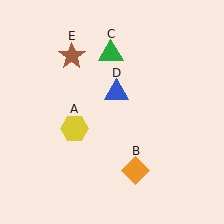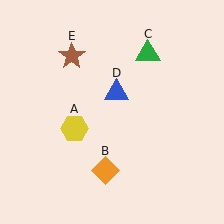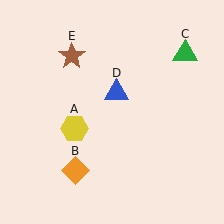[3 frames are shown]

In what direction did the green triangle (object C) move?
The green triangle (object C) moved right.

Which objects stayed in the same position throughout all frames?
Yellow hexagon (object A) and blue triangle (object D) and brown star (object E) remained stationary.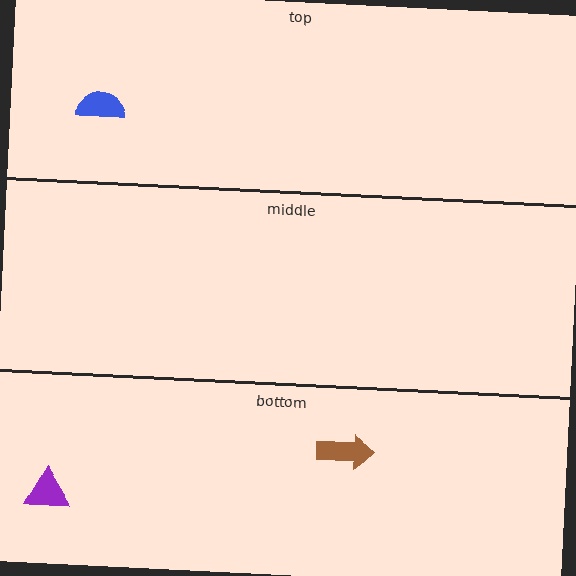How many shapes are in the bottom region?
2.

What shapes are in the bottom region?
The purple triangle, the brown arrow.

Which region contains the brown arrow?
The bottom region.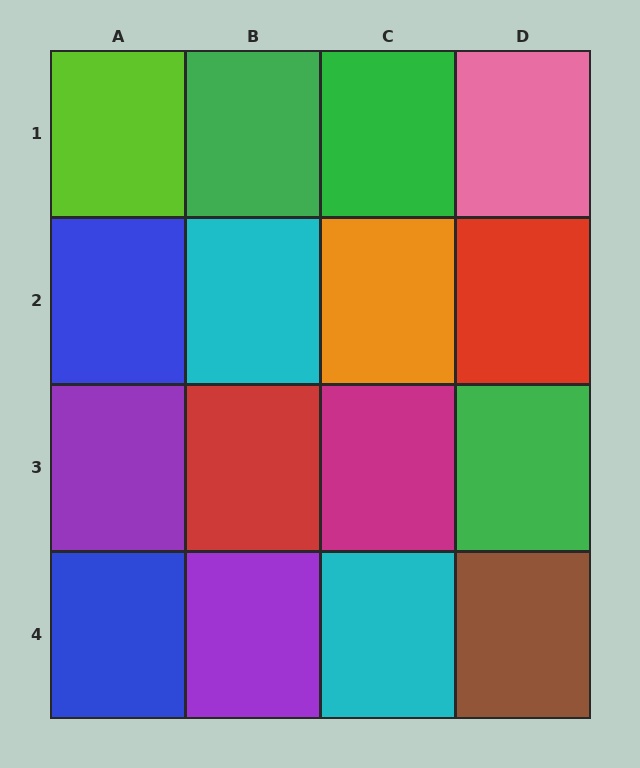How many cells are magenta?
1 cell is magenta.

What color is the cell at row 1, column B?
Green.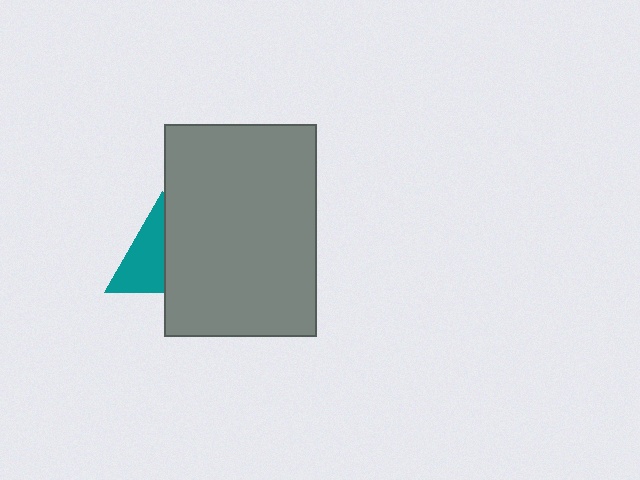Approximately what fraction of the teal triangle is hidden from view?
Roughly 48% of the teal triangle is hidden behind the gray rectangle.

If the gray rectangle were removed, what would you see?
You would see the complete teal triangle.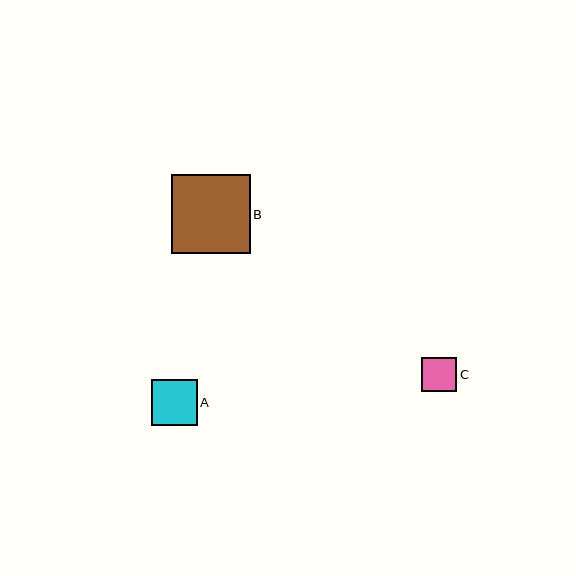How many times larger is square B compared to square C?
Square B is approximately 2.3 times the size of square C.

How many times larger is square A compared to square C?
Square A is approximately 1.3 times the size of square C.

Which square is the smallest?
Square C is the smallest with a size of approximately 35 pixels.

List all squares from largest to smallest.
From largest to smallest: B, A, C.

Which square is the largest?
Square B is the largest with a size of approximately 79 pixels.